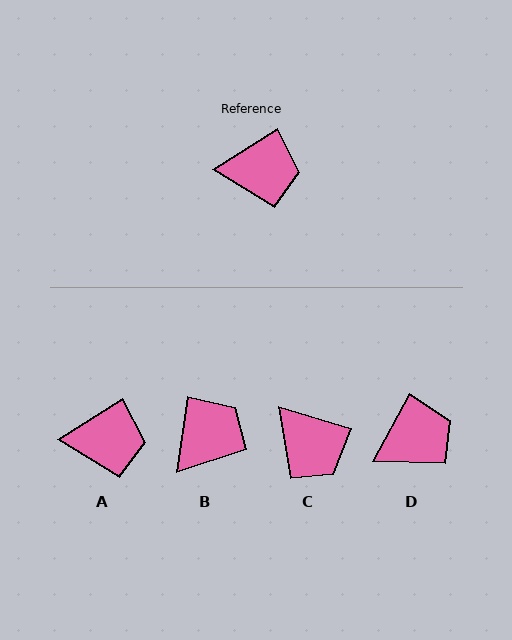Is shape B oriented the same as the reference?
No, it is off by about 50 degrees.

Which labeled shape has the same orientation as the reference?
A.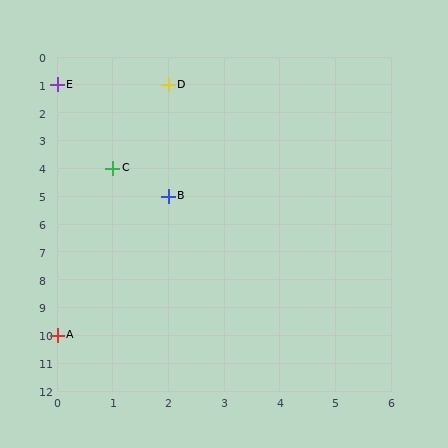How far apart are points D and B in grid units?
Points D and B are 4 rows apart.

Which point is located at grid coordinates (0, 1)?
Point E is at (0, 1).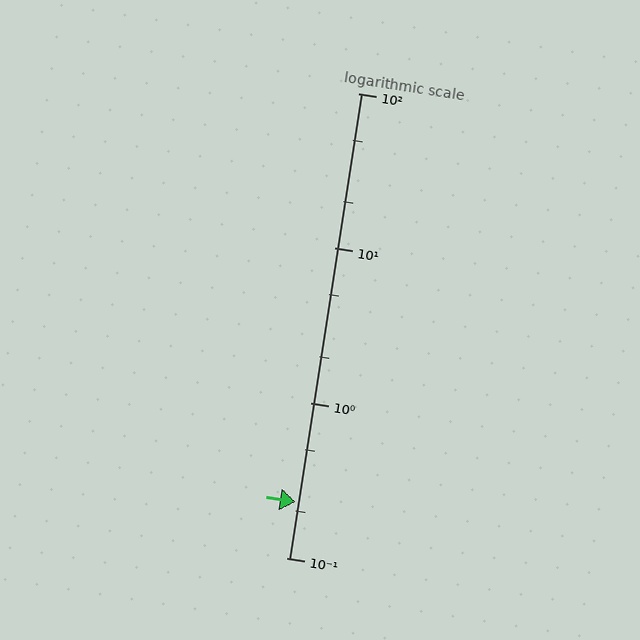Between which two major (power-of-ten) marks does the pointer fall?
The pointer is between 0.1 and 1.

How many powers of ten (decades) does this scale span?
The scale spans 3 decades, from 0.1 to 100.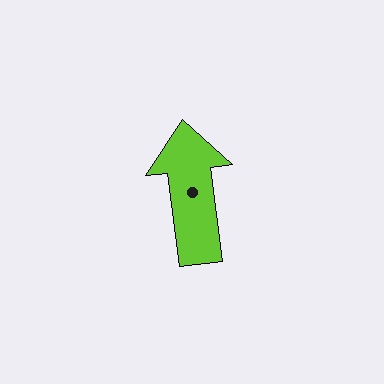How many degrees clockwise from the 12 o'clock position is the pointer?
Approximately 353 degrees.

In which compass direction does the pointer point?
North.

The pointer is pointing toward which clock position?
Roughly 12 o'clock.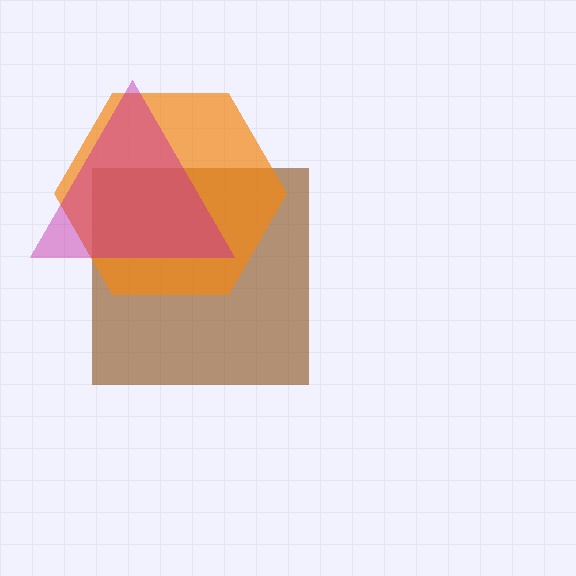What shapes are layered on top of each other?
The layered shapes are: a brown square, an orange hexagon, a magenta triangle.